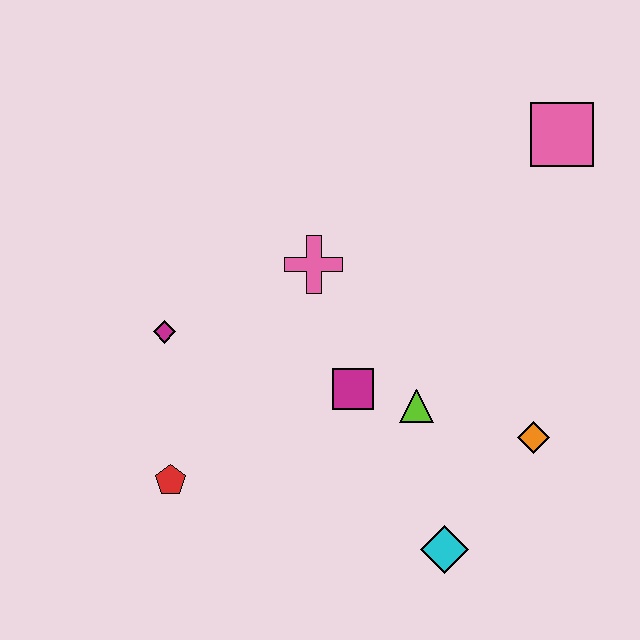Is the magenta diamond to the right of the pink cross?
No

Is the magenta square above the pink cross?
No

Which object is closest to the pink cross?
The magenta square is closest to the pink cross.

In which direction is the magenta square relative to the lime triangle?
The magenta square is to the left of the lime triangle.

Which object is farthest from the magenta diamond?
The pink square is farthest from the magenta diamond.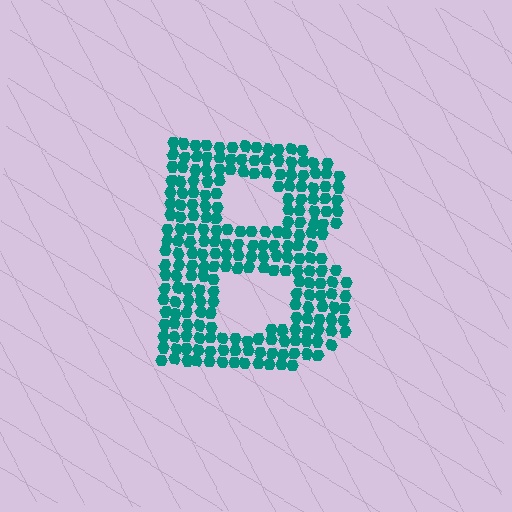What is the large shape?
The large shape is the letter B.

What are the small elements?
The small elements are hexagons.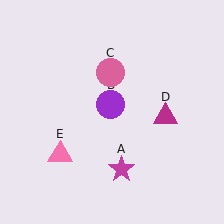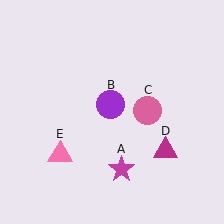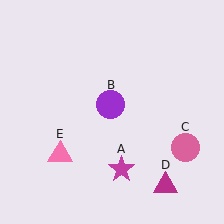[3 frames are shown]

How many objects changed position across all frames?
2 objects changed position: pink circle (object C), magenta triangle (object D).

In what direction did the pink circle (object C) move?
The pink circle (object C) moved down and to the right.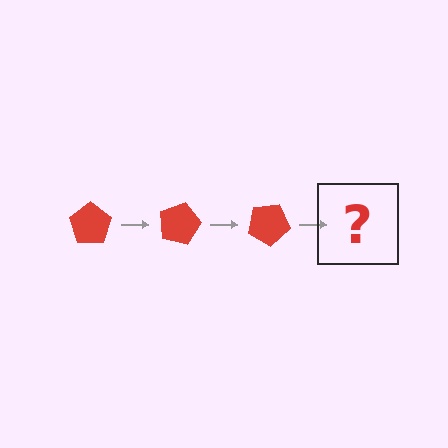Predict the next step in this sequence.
The next step is a red pentagon rotated 45 degrees.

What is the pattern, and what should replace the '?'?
The pattern is that the pentagon rotates 15 degrees each step. The '?' should be a red pentagon rotated 45 degrees.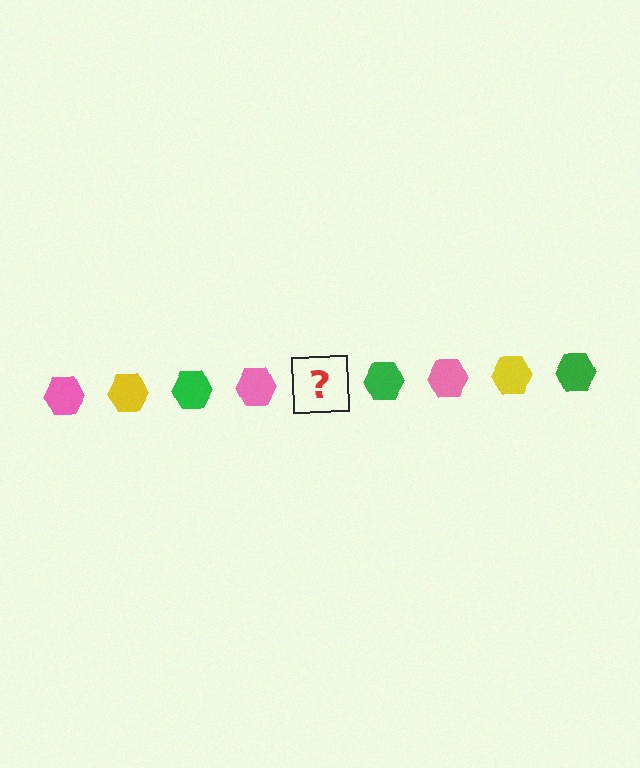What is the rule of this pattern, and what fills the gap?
The rule is that the pattern cycles through pink, yellow, green hexagons. The gap should be filled with a yellow hexagon.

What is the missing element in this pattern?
The missing element is a yellow hexagon.